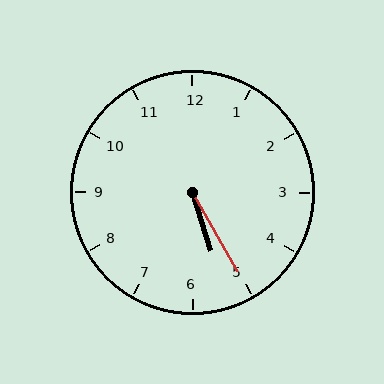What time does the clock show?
5:25.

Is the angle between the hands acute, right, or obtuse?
It is acute.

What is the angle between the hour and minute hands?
Approximately 12 degrees.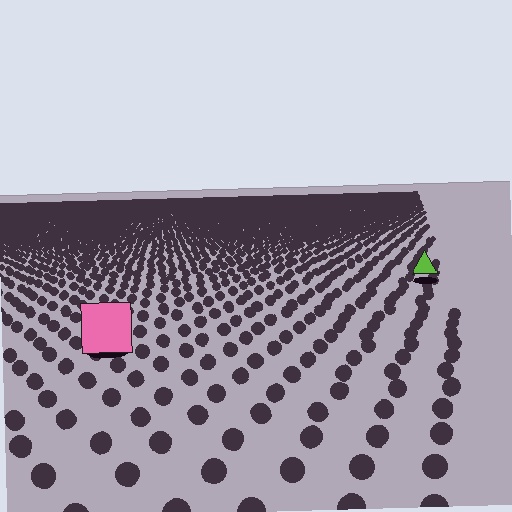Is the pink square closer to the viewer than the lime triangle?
Yes. The pink square is closer — you can tell from the texture gradient: the ground texture is coarser near it.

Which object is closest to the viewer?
The pink square is closest. The texture marks near it are larger and more spread out.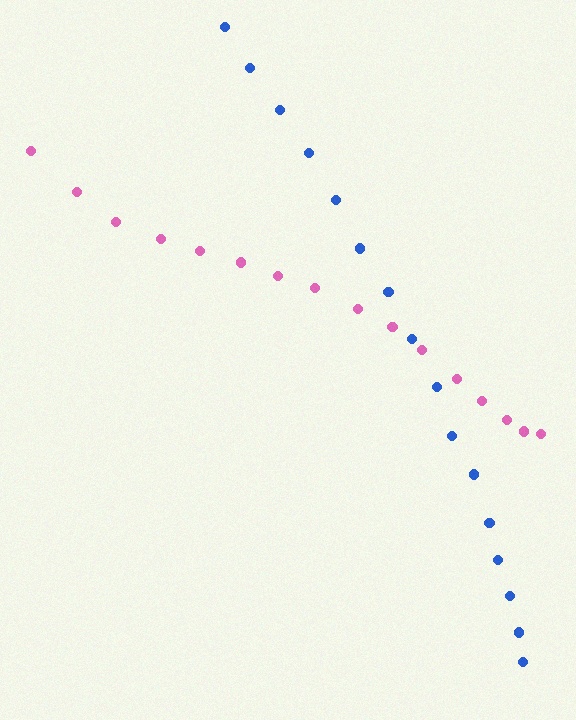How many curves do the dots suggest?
There are 2 distinct paths.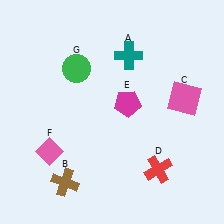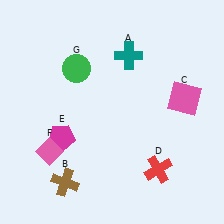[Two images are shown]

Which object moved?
The magenta pentagon (E) moved left.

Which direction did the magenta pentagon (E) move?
The magenta pentagon (E) moved left.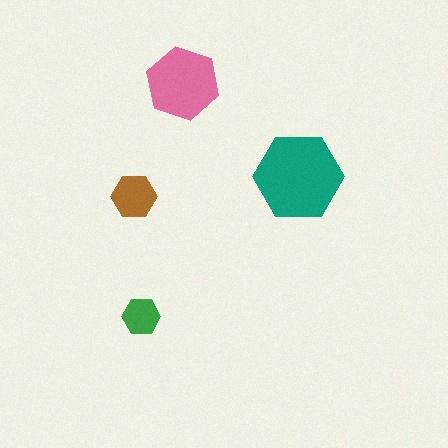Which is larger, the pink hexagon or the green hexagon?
The pink one.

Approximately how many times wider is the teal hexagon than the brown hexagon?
About 2 times wider.